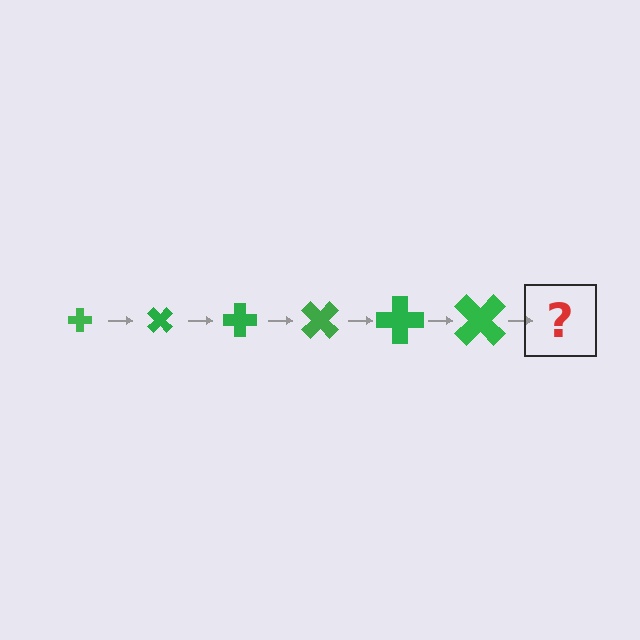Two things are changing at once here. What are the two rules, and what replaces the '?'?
The two rules are that the cross grows larger each step and it rotates 45 degrees each step. The '?' should be a cross, larger than the previous one and rotated 270 degrees from the start.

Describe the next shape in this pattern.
It should be a cross, larger than the previous one and rotated 270 degrees from the start.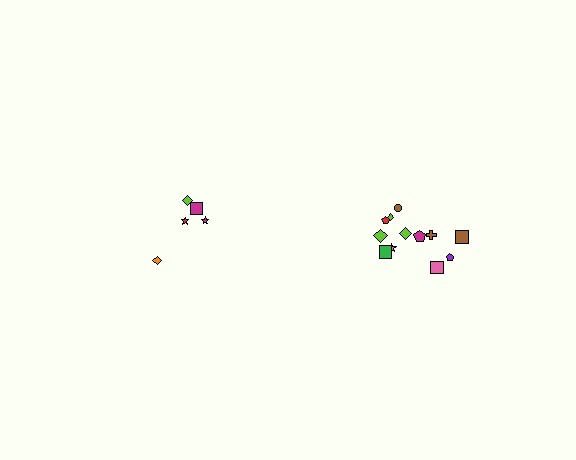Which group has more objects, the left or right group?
The right group.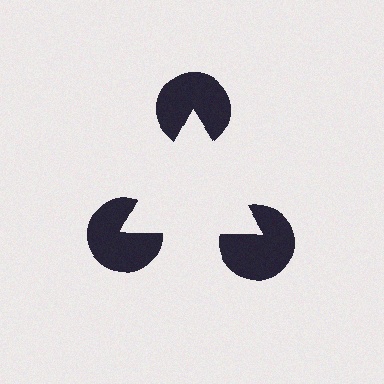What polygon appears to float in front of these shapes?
An illusory triangle — its edges are inferred from the aligned wedge cuts in the pac-man discs, not physically drawn.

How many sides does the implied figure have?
3 sides.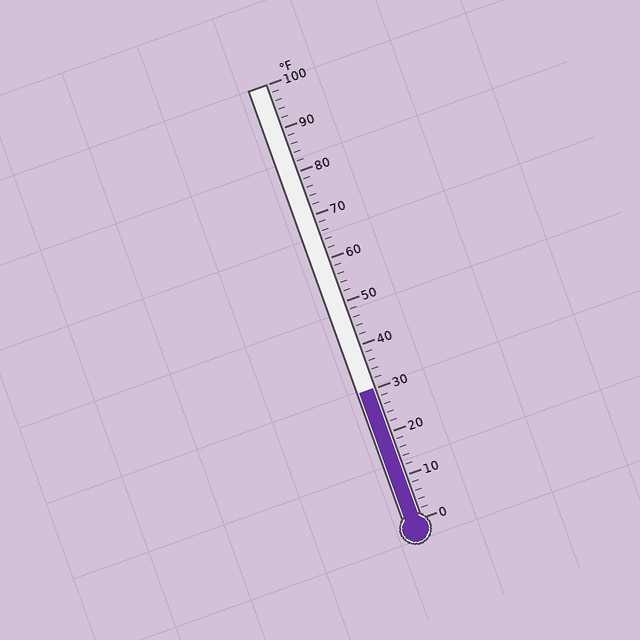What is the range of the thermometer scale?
The thermometer scale ranges from 0°F to 100°F.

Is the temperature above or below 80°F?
The temperature is below 80°F.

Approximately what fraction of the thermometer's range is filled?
The thermometer is filled to approximately 30% of its range.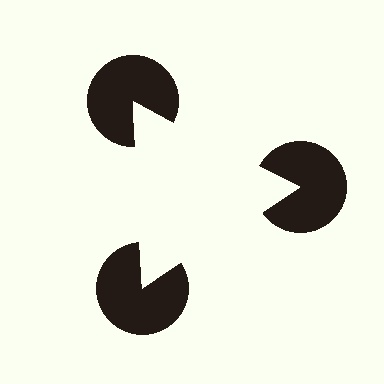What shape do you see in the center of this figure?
An illusory triangle — its edges are inferred from the aligned wedge cuts in the pac-man discs, not physically drawn.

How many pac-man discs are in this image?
There are 3 — one at each vertex of the illusory triangle.